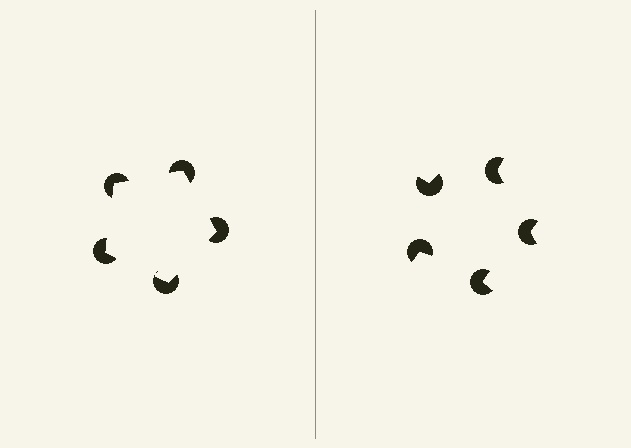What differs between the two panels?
The pac-man discs are positioned identically on both sides; only the wedge orientations differ. On the left they align to a pentagon; on the right they are misaligned.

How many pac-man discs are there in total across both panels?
10 — 5 on each side.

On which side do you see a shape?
An illusory pentagon appears on the left side. On the right side the wedge cuts are rotated, so no coherent shape forms.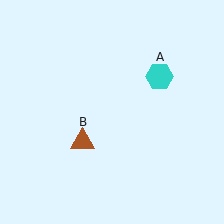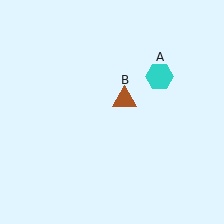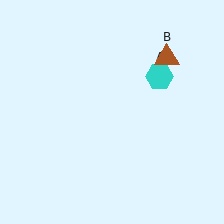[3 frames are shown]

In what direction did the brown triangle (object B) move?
The brown triangle (object B) moved up and to the right.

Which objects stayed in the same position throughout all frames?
Cyan hexagon (object A) remained stationary.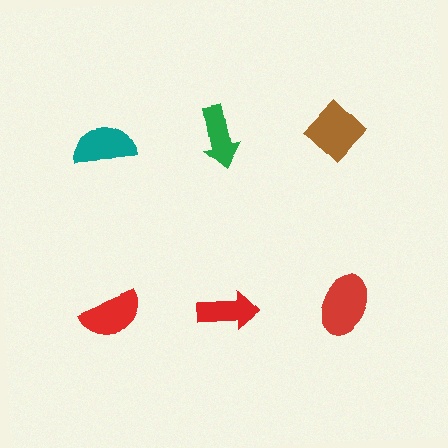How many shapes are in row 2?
3 shapes.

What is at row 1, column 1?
A teal semicircle.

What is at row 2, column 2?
A red arrow.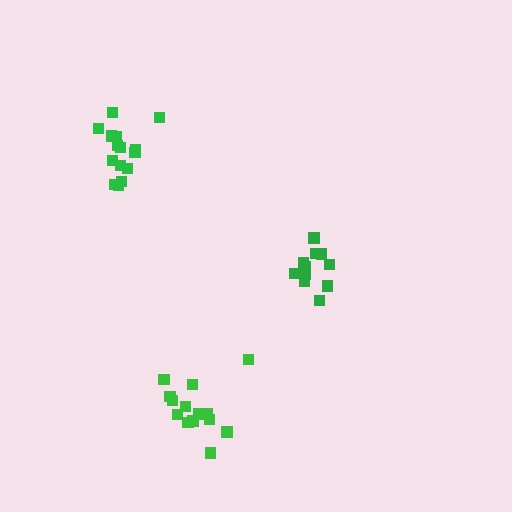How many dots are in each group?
Group 1: 11 dots, Group 2: 14 dots, Group 3: 15 dots (40 total).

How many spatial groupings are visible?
There are 3 spatial groupings.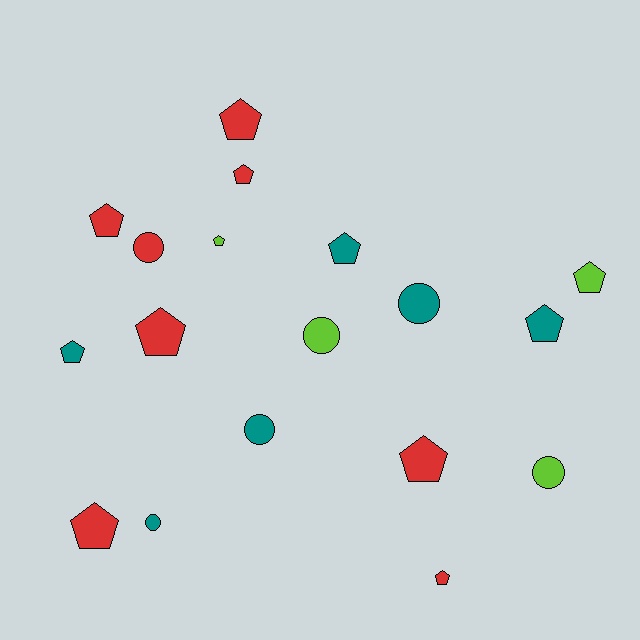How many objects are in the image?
There are 18 objects.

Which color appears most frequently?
Red, with 8 objects.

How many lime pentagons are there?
There are 2 lime pentagons.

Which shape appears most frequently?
Pentagon, with 12 objects.